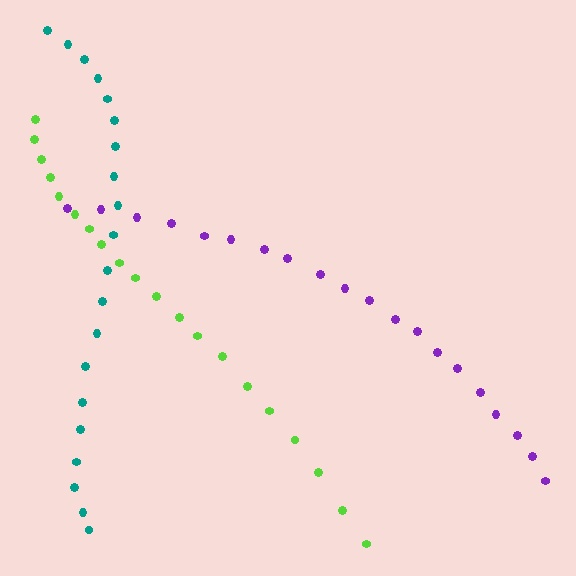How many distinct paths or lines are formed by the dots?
There are 3 distinct paths.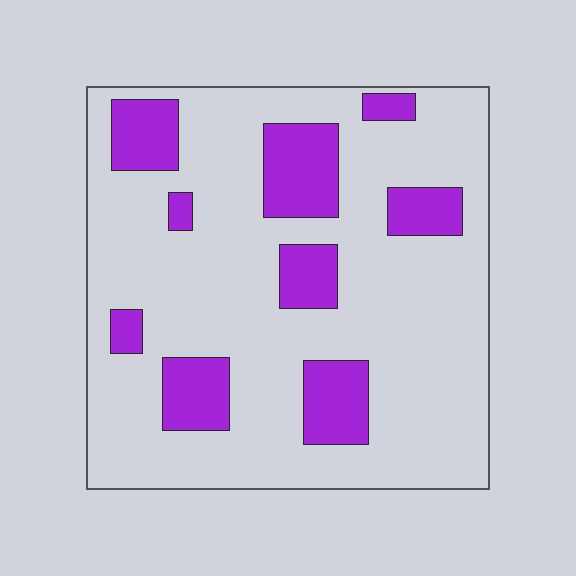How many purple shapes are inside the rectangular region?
9.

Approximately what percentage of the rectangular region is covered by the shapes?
Approximately 20%.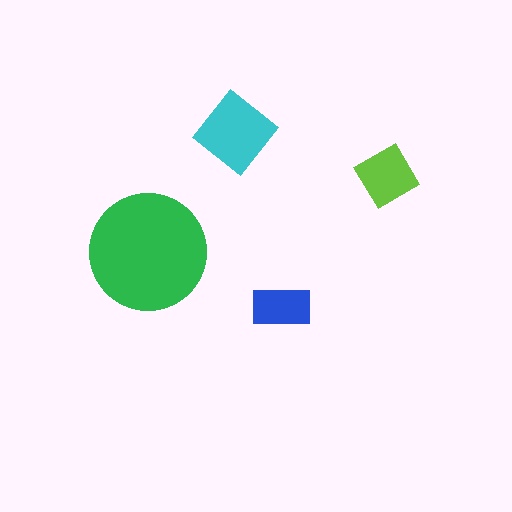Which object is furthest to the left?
The green circle is leftmost.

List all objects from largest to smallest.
The green circle, the cyan diamond, the lime diamond, the blue rectangle.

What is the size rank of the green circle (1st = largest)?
1st.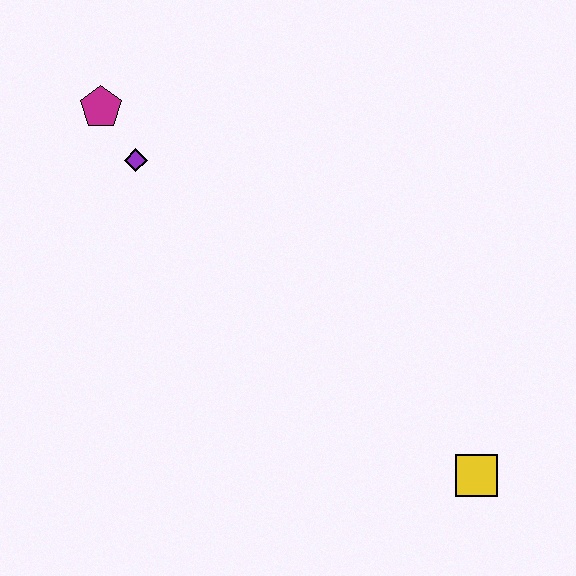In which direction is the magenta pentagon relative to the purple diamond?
The magenta pentagon is above the purple diamond.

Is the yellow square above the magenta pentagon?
No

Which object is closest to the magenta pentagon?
The purple diamond is closest to the magenta pentagon.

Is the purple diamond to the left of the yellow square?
Yes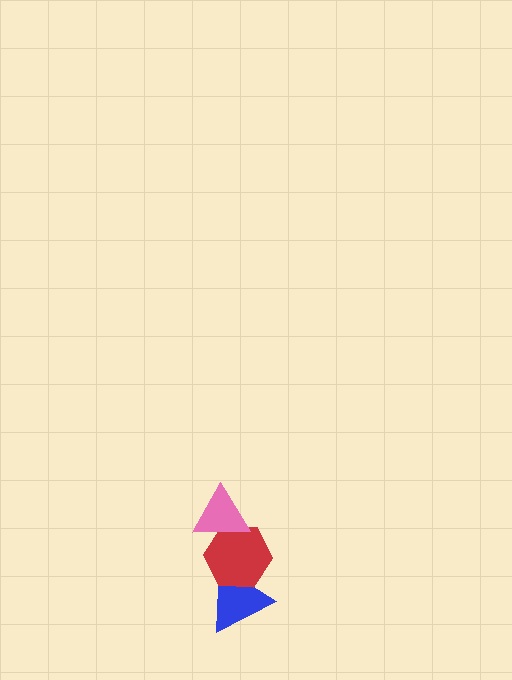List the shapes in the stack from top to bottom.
From top to bottom: the pink triangle, the red hexagon, the blue triangle.